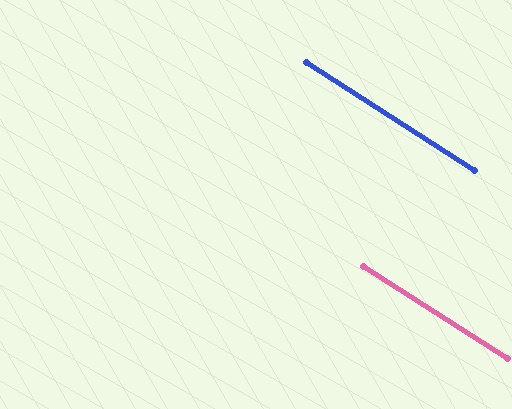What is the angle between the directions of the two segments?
Approximately 0 degrees.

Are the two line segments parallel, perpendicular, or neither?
Parallel — their directions differ by only 0.2°.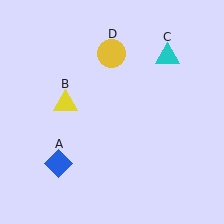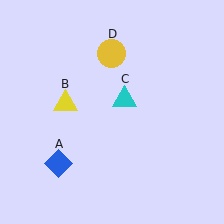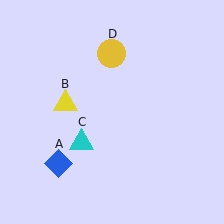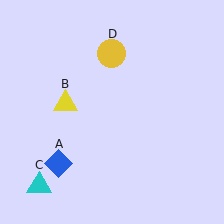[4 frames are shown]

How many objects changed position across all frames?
1 object changed position: cyan triangle (object C).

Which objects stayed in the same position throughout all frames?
Blue diamond (object A) and yellow triangle (object B) and yellow circle (object D) remained stationary.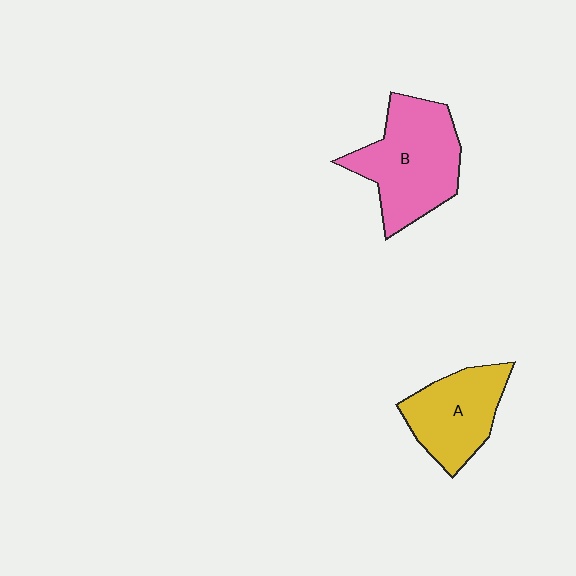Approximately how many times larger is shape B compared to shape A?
Approximately 1.4 times.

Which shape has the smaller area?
Shape A (yellow).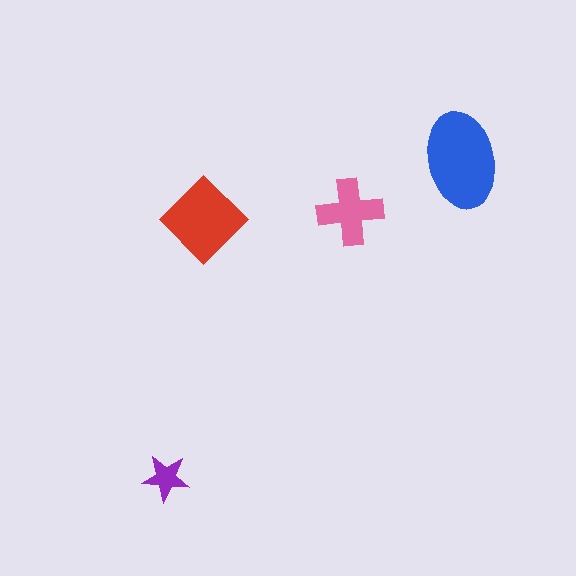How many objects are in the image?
There are 4 objects in the image.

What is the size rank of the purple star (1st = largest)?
4th.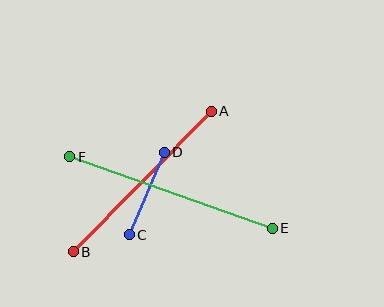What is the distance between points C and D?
The distance is approximately 89 pixels.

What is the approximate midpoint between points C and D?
The midpoint is at approximately (147, 193) pixels.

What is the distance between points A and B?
The distance is approximately 197 pixels.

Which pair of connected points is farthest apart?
Points E and F are farthest apart.